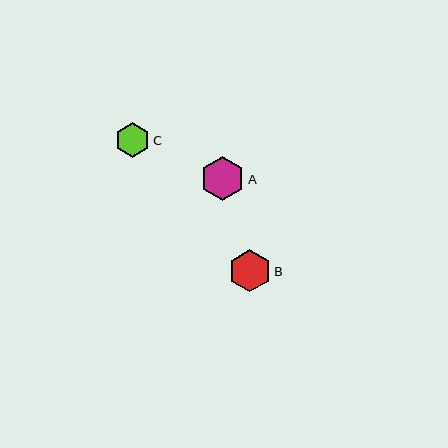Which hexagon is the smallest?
Hexagon C is the smallest with a size of approximately 34 pixels.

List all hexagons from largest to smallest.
From largest to smallest: A, B, C.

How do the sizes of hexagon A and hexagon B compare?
Hexagon A and hexagon B are approximately the same size.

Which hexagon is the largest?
Hexagon A is the largest with a size of approximately 44 pixels.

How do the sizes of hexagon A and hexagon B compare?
Hexagon A and hexagon B are approximately the same size.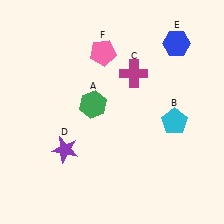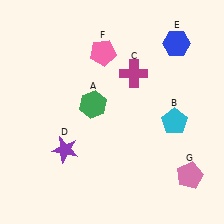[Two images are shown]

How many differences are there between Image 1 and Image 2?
There is 1 difference between the two images.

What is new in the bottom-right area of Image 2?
A pink pentagon (G) was added in the bottom-right area of Image 2.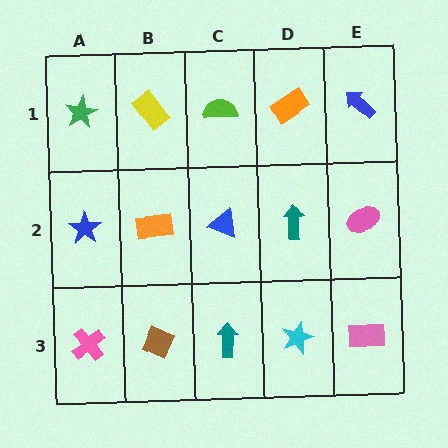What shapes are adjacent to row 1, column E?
A pink ellipse (row 2, column E), an orange rectangle (row 1, column D).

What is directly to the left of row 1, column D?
A lime semicircle.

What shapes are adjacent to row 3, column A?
A blue star (row 2, column A), a brown diamond (row 3, column B).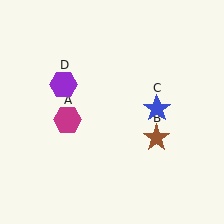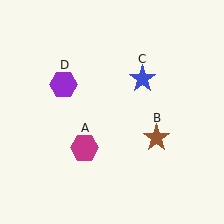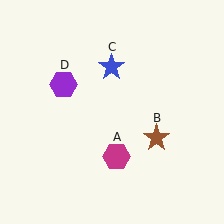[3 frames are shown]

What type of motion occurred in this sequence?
The magenta hexagon (object A), blue star (object C) rotated counterclockwise around the center of the scene.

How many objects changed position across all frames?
2 objects changed position: magenta hexagon (object A), blue star (object C).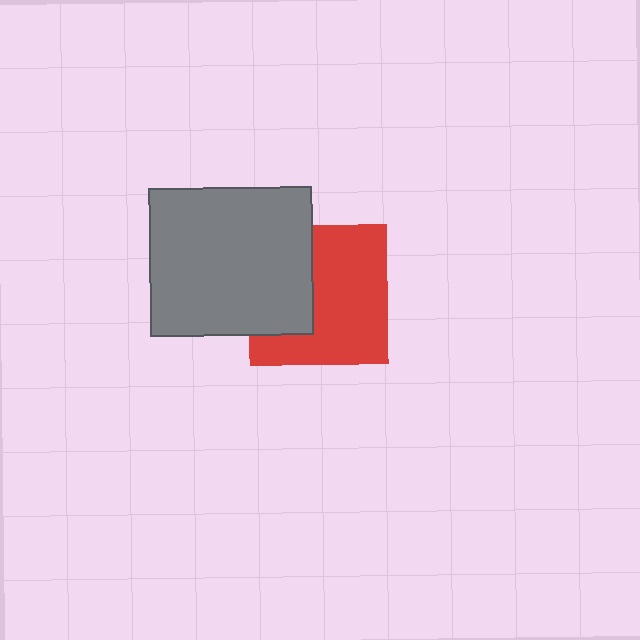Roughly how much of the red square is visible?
About half of it is visible (roughly 64%).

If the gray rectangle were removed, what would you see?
You would see the complete red square.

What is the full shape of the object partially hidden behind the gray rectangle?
The partially hidden object is a red square.